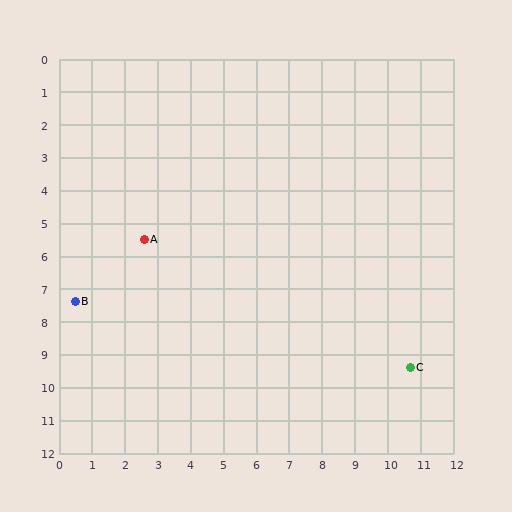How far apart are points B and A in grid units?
Points B and A are about 2.8 grid units apart.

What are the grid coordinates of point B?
Point B is at approximately (0.5, 7.4).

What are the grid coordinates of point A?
Point A is at approximately (2.6, 5.5).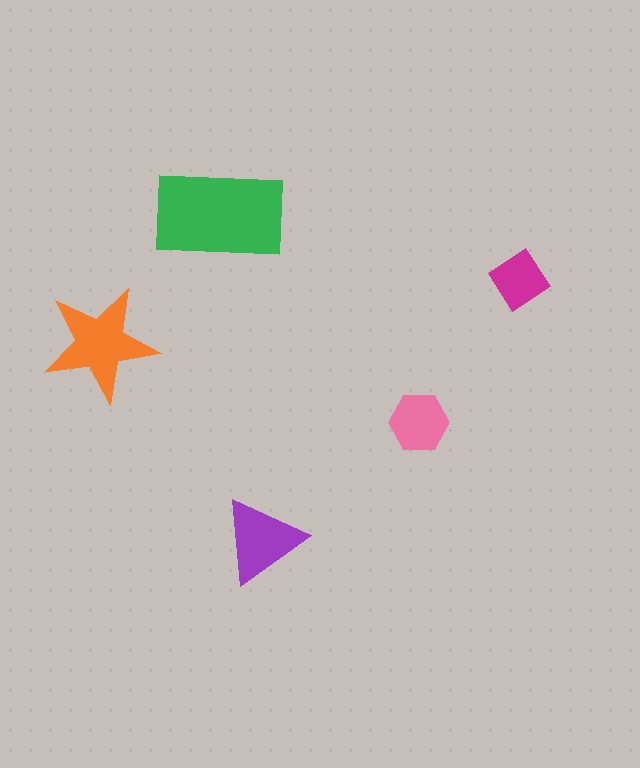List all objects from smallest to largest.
The magenta diamond, the pink hexagon, the purple triangle, the orange star, the green rectangle.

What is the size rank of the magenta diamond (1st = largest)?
5th.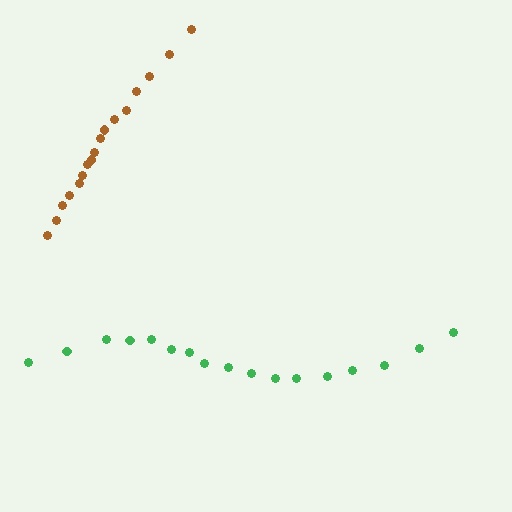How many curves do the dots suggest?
There are 2 distinct paths.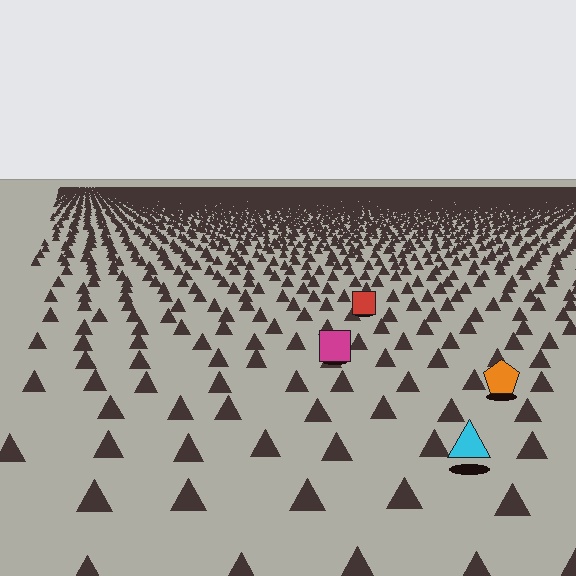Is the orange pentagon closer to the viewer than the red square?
Yes. The orange pentagon is closer — you can tell from the texture gradient: the ground texture is coarser near it.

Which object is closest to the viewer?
The cyan triangle is closest. The texture marks near it are larger and more spread out.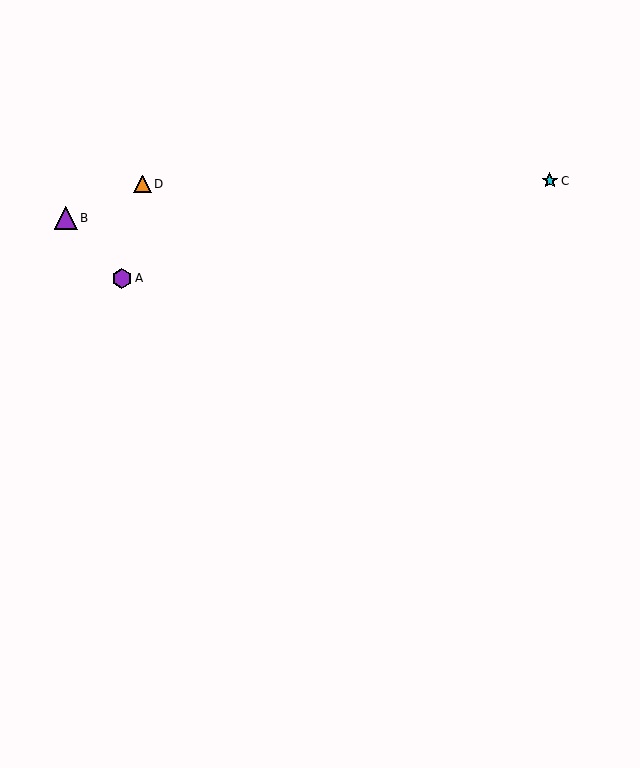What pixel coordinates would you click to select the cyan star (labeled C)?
Click at (550, 181) to select the cyan star C.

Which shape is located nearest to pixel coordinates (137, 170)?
The orange triangle (labeled D) at (142, 184) is nearest to that location.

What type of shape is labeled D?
Shape D is an orange triangle.